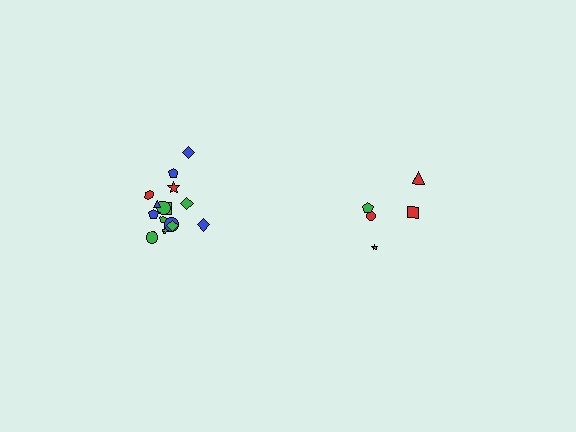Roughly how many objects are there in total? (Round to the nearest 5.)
Roughly 20 objects in total.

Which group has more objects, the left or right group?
The left group.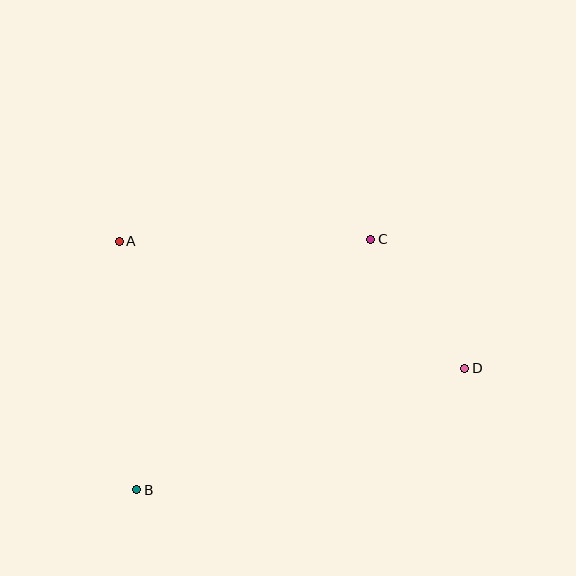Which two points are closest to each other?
Points C and D are closest to each other.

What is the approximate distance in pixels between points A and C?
The distance between A and C is approximately 252 pixels.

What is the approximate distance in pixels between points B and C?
The distance between B and C is approximately 343 pixels.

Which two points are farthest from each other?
Points A and D are farthest from each other.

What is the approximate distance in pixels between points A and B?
The distance between A and B is approximately 249 pixels.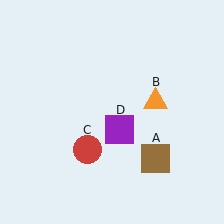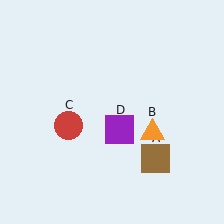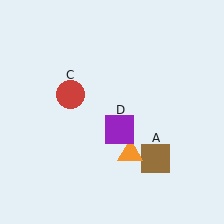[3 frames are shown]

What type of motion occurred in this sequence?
The orange triangle (object B), red circle (object C) rotated clockwise around the center of the scene.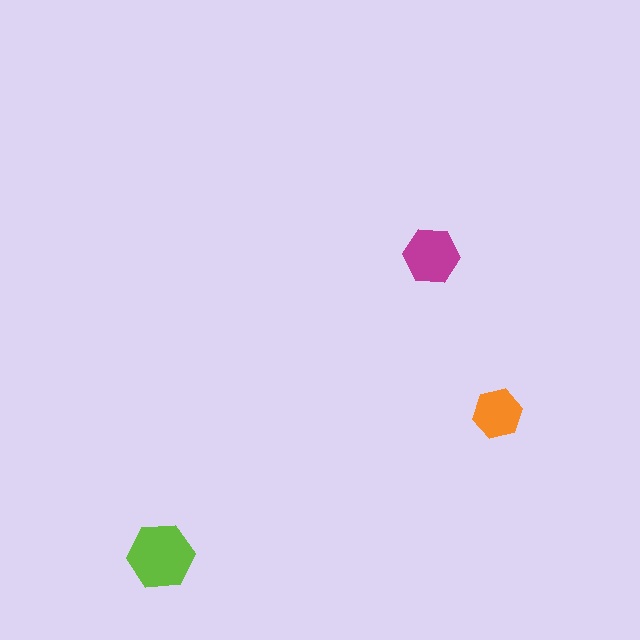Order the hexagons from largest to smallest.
the lime one, the magenta one, the orange one.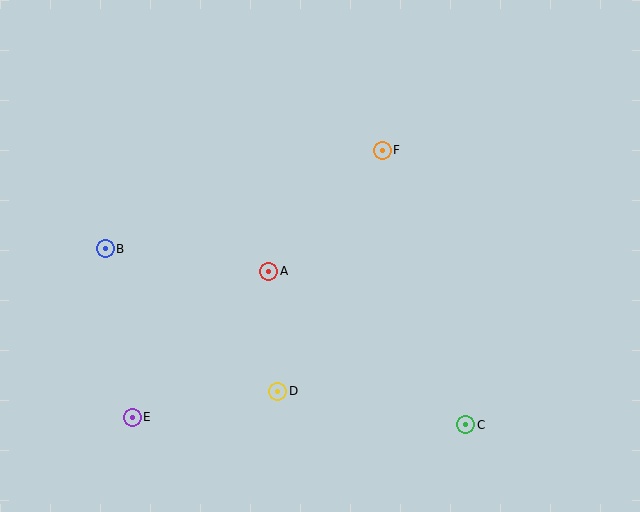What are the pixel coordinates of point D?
Point D is at (278, 391).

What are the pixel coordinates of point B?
Point B is at (105, 249).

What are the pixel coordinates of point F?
Point F is at (382, 150).